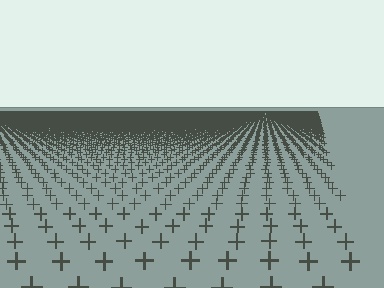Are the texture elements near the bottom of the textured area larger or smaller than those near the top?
Larger. Near the bottom, elements are closer to the viewer and appear at a bigger on-screen size.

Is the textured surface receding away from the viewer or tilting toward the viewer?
The surface is receding away from the viewer. Texture elements get smaller and denser toward the top.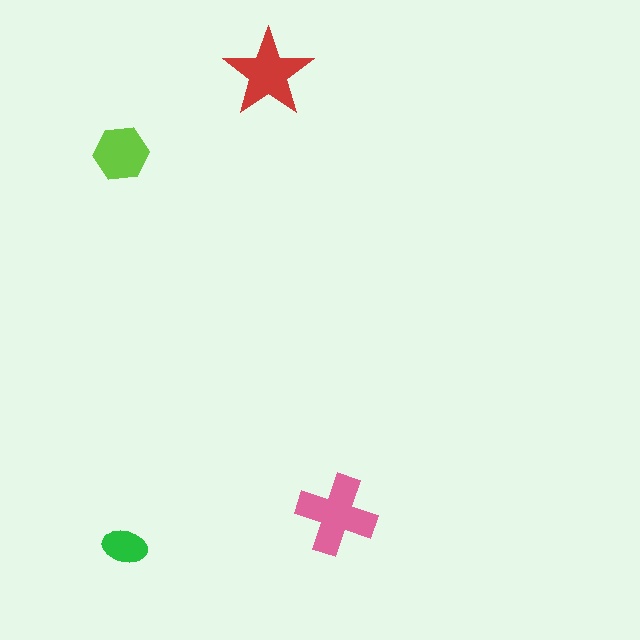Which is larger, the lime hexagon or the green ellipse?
The lime hexagon.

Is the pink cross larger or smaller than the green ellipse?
Larger.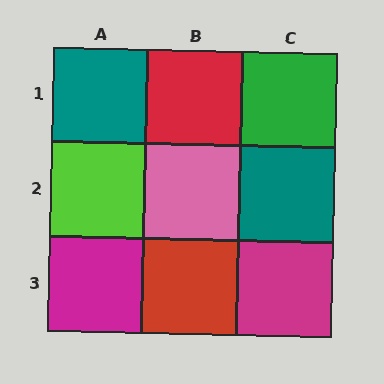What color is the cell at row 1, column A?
Teal.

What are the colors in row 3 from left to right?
Magenta, red, magenta.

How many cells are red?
2 cells are red.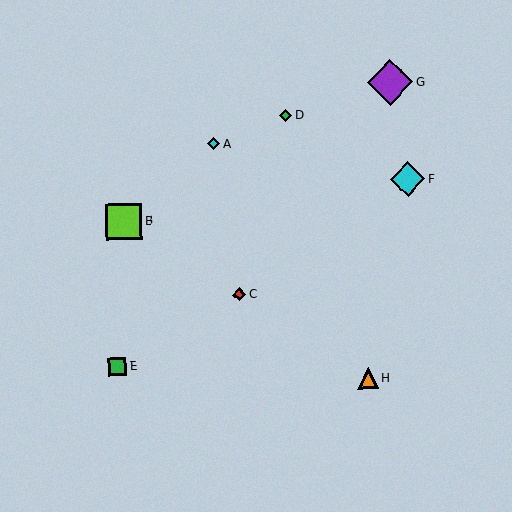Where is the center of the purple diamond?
The center of the purple diamond is at (390, 82).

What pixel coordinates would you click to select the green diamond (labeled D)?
Click at (285, 116) to select the green diamond D.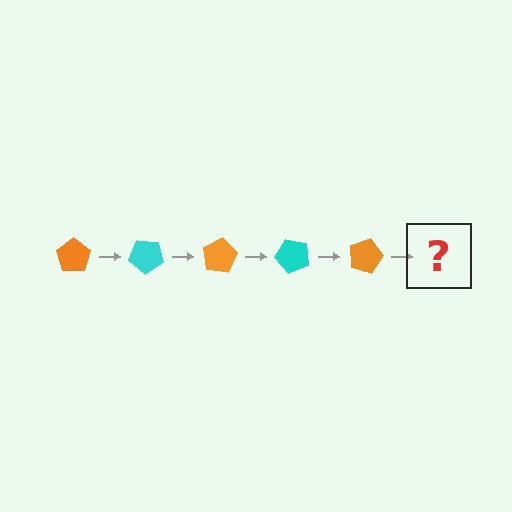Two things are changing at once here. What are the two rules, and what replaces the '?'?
The two rules are that it rotates 40 degrees each step and the color cycles through orange and cyan. The '?' should be a cyan pentagon, rotated 200 degrees from the start.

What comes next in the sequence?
The next element should be a cyan pentagon, rotated 200 degrees from the start.